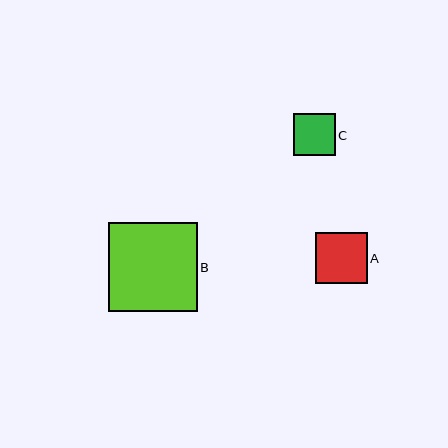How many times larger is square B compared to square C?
Square B is approximately 2.1 times the size of square C.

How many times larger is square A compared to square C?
Square A is approximately 1.2 times the size of square C.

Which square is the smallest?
Square C is the smallest with a size of approximately 42 pixels.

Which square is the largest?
Square B is the largest with a size of approximately 89 pixels.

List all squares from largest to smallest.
From largest to smallest: B, A, C.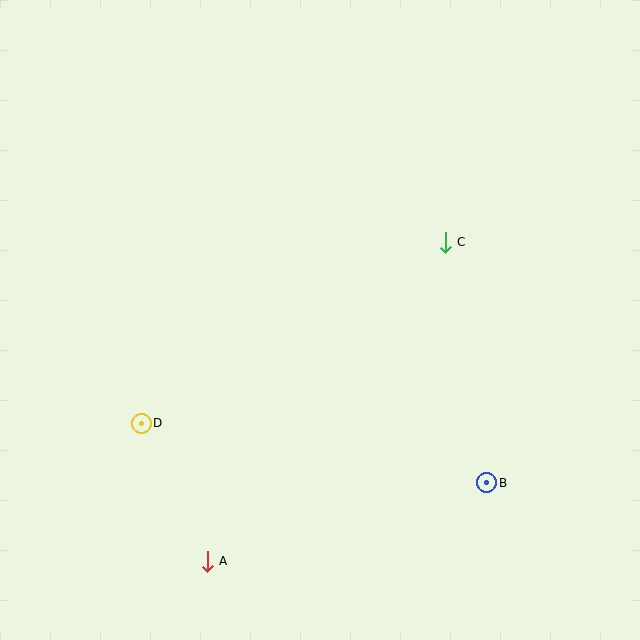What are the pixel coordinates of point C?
Point C is at (445, 242).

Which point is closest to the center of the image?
Point C at (445, 242) is closest to the center.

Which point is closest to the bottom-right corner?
Point B is closest to the bottom-right corner.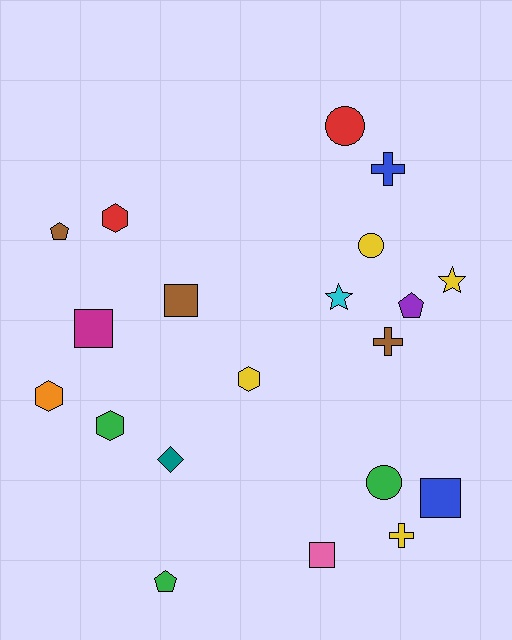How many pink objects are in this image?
There is 1 pink object.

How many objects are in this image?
There are 20 objects.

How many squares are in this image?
There are 4 squares.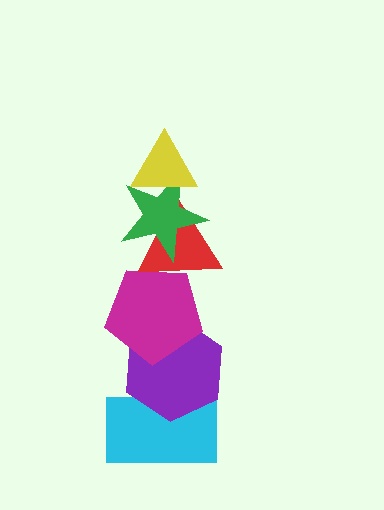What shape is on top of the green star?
The yellow triangle is on top of the green star.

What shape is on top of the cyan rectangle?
The purple hexagon is on top of the cyan rectangle.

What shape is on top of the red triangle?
The green star is on top of the red triangle.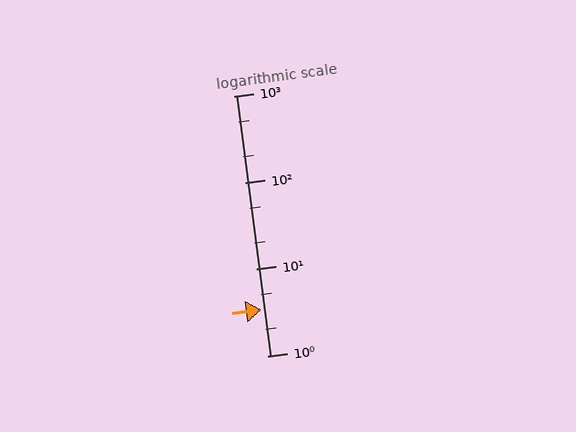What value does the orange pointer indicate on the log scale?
The pointer indicates approximately 3.4.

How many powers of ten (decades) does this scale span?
The scale spans 3 decades, from 1 to 1000.